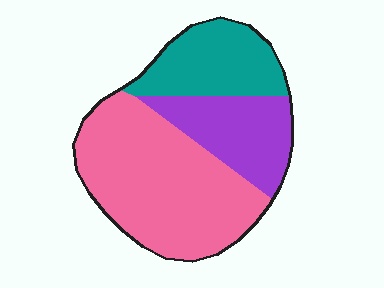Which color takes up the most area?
Pink, at roughly 55%.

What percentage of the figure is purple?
Purple covers roughly 25% of the figure.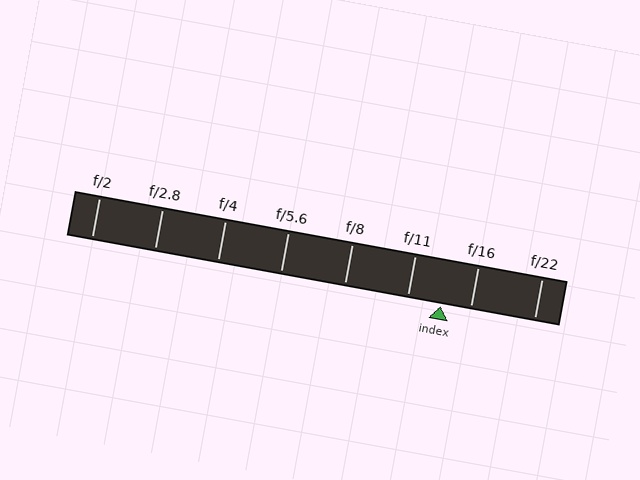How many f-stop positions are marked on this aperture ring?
There are 8 f-stop positions marked.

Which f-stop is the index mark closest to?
The index mark is closest to f/16.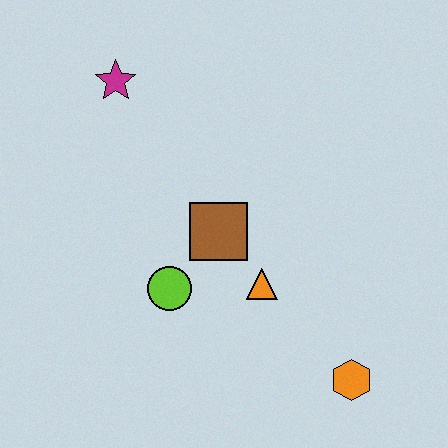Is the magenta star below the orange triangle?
No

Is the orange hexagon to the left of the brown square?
No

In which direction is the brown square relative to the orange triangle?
The brown square is above the orange triangle.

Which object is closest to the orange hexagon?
The orange triangle is closest to the orange hexagon.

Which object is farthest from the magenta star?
The orange hexagon is farthest from the magenta star.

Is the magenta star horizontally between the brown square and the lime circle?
No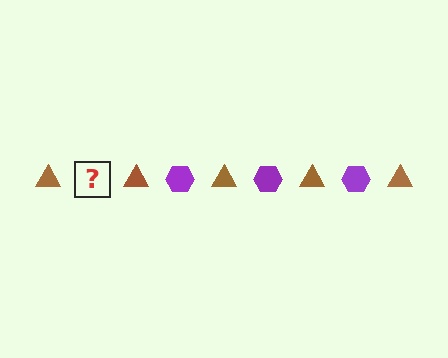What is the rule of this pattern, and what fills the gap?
The rule is that the pattern alternates between brown triangle and purple hexagon. The gap should be filled with a purple hexagon.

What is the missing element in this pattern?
The missing element is a purple hexagon.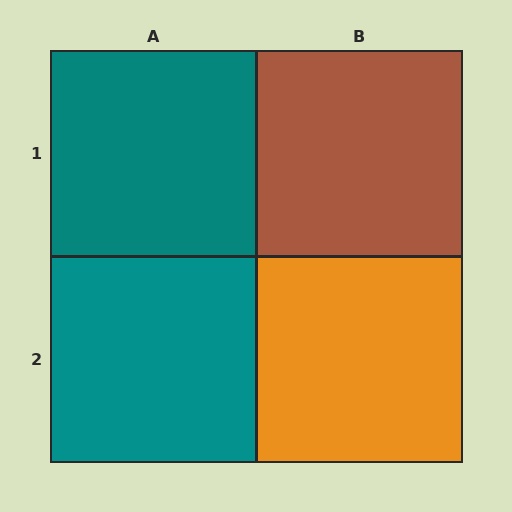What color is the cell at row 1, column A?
Teal.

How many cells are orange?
1 cell is orange.